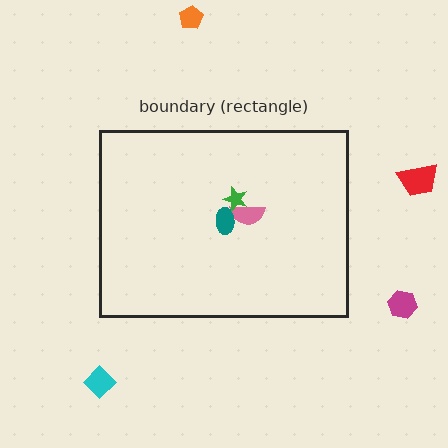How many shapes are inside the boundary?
3 inside, 4 outside.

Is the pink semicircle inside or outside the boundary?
Inside.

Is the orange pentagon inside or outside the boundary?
Outside.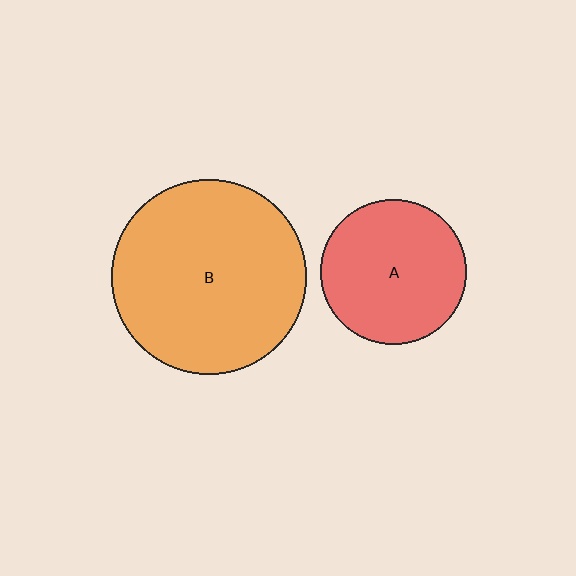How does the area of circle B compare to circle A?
Approximately 1.8 times.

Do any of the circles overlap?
No, none of the circles overlap.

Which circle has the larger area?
Circle B (orange).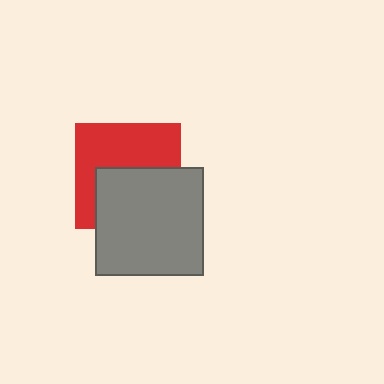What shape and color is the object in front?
The object in front is a gray square.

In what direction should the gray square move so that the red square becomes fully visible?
The gray square should move down. That is the shortest direction to clear the overlap and leave the red square fully visible.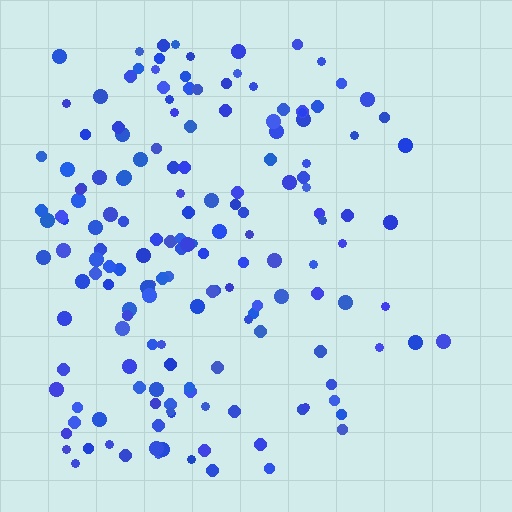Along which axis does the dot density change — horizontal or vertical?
Horizontal.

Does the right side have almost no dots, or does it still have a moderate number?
Still a moderate number, just noticeably fewer than the left.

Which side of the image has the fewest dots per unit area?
The right.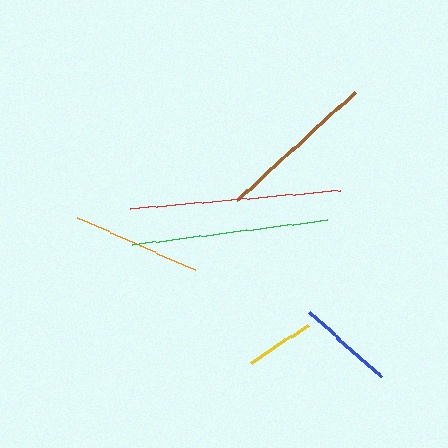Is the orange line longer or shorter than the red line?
The red line is longer than the orange line.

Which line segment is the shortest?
The yellow line is the shortest at approximately 68 pixels.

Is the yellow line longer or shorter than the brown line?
The brown line is longer than the yellow line.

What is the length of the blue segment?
The blue segment is approximately 96 pixels long.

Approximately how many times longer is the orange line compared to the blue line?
The orange line is approximately 1.3 times the length of the blue line.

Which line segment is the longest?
The red line is the longest at approximately 210 pixels.